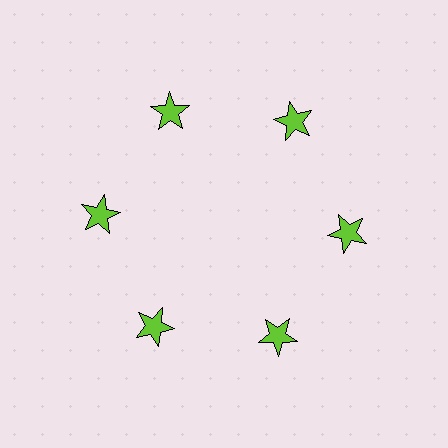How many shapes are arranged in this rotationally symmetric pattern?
There are 6 shapes, arranged in 6 groups of 1.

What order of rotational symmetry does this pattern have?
This pattern has 6-fold rotational symmetry.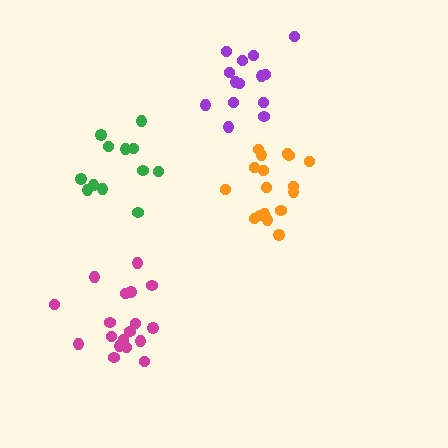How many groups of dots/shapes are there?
There are 4 groups.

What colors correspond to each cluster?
The clusters are colored: orange, purple, green, magenta.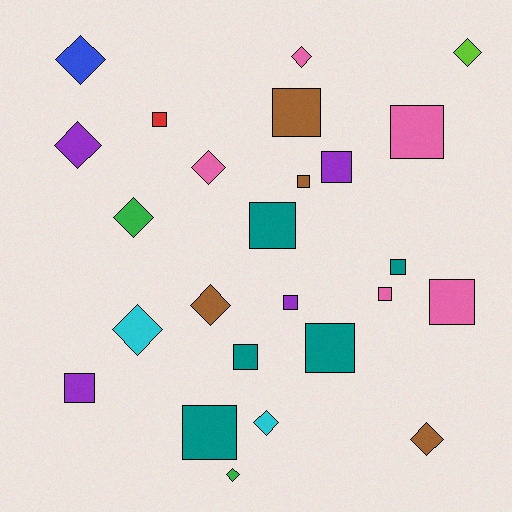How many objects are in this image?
There are 25 objects.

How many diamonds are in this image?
There are 11 diamonds.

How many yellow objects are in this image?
There are no yellow objects.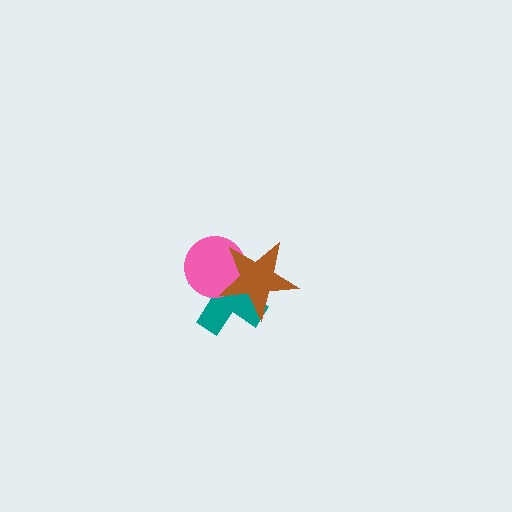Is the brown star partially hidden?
No, no other shape covers it.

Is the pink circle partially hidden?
Yes, it is partially covered by another shape.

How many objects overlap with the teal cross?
2 objects overlap with the teal cross.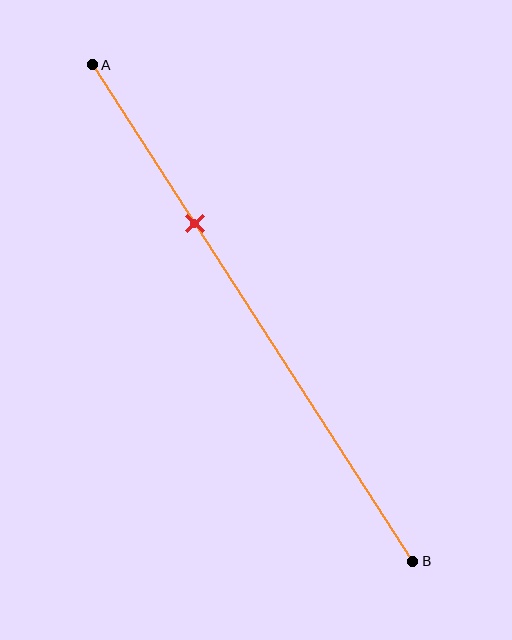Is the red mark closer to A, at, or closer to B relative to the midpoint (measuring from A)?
The red mark is closer to point A than the midpoint of segment AB.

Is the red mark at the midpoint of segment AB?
No, the mark is at about 30% from A, not at the 50% midpoint.